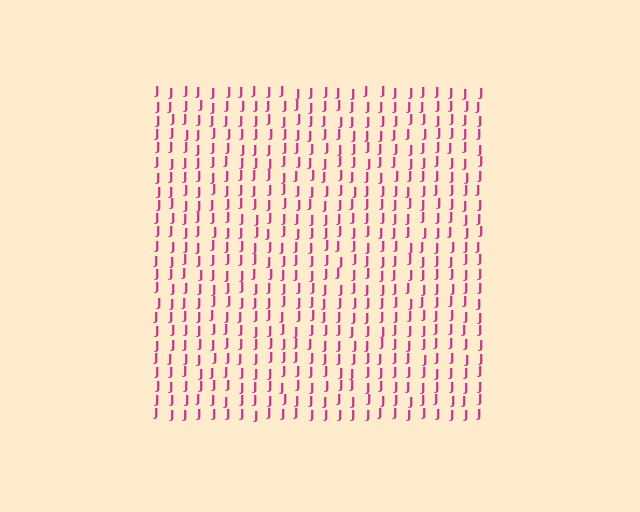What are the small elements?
The small elements are letter J's.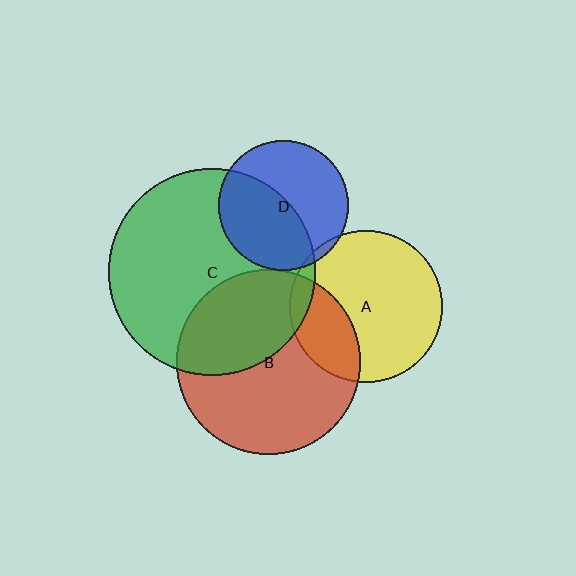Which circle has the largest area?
Circle C (green).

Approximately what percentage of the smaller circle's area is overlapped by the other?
Approximately 25%.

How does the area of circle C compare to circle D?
Approximately 2.5 times.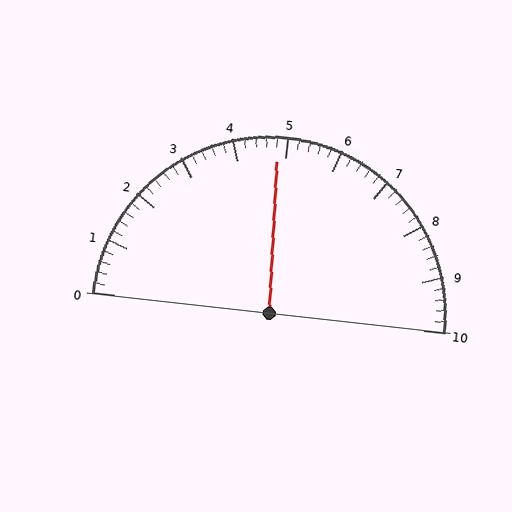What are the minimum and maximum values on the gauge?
The gauge ranges from 0 to 10.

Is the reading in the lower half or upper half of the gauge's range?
The reading is in the lower half of the range (0 to 10).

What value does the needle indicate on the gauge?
The needle indicates approximately 4.8.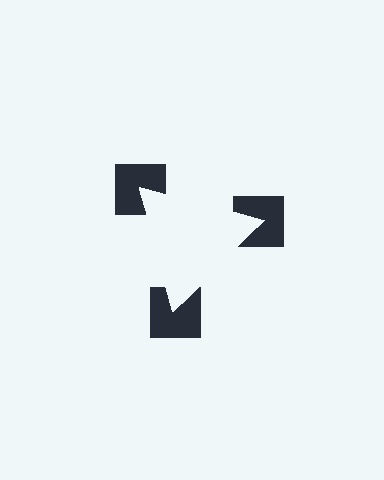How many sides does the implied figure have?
3 sides.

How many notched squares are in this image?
There are 3 — one at each vertex of the illusory triangle.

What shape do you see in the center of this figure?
An illusory triangle — its edges are inferred from the aligned wedge cuts in the notched squares, not physically drawn.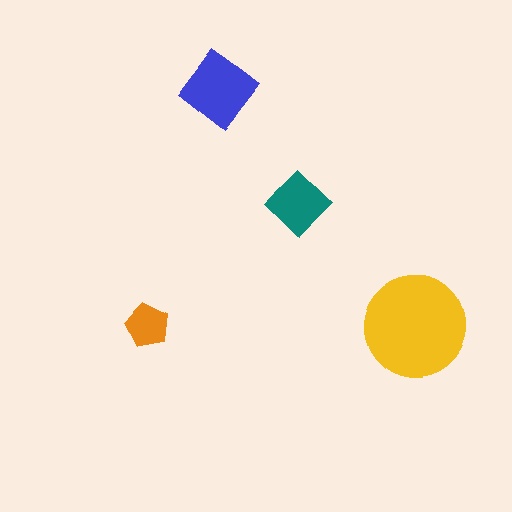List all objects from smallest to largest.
The orange pentagon, the teal diamond, the blue diamond, the yellow circle.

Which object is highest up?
The blue diamond is topmost.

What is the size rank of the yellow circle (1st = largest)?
1st.